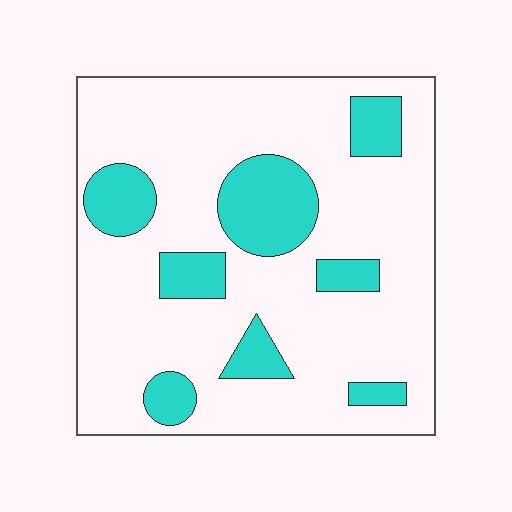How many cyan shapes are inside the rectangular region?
8.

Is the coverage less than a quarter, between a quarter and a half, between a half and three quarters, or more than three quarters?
Less than a quarter.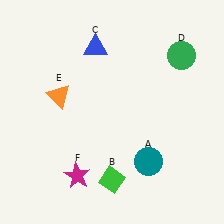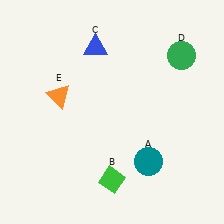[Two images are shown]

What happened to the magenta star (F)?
The magenta star (F) was removed in Image 2. It was in the bottom-left area of Image 1.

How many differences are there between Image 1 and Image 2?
There is 1 difference between the two images.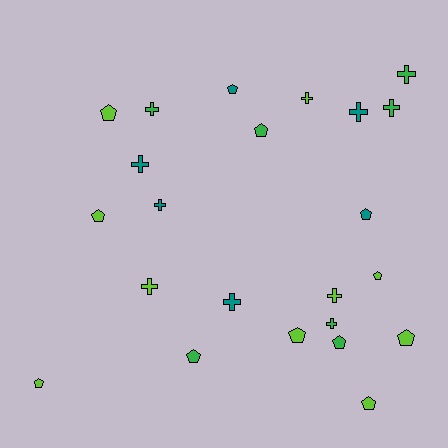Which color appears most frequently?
Lime, with 10 objects.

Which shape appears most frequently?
Pentagon, with 12 objects.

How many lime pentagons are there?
There are 7 lime pentagons.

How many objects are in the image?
There are 23 objects.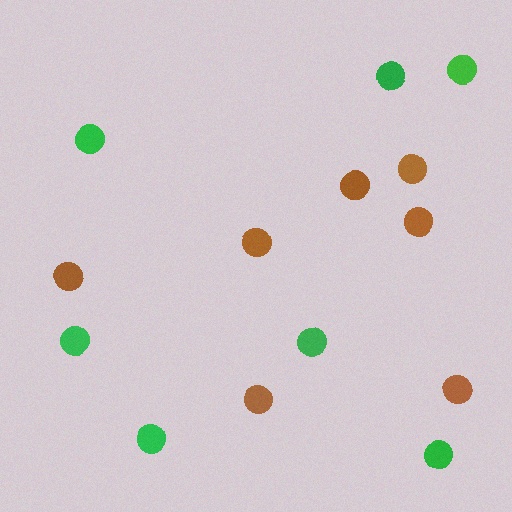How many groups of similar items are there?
There are 2 groups: one group of brown circles (7) and one group of green circles (7).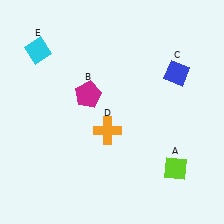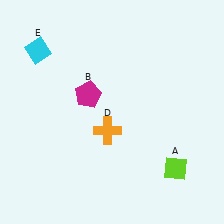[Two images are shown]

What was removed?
The blue diamond (C) was removed in Image 2.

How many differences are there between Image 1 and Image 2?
There is 1 difference between the two images.